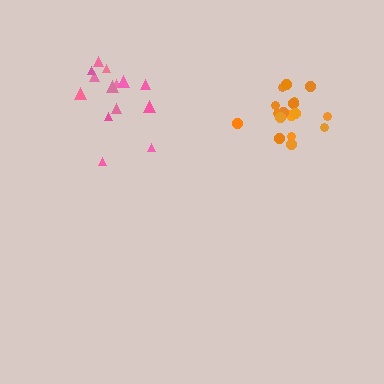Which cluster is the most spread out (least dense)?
Pink.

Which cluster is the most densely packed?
Orange.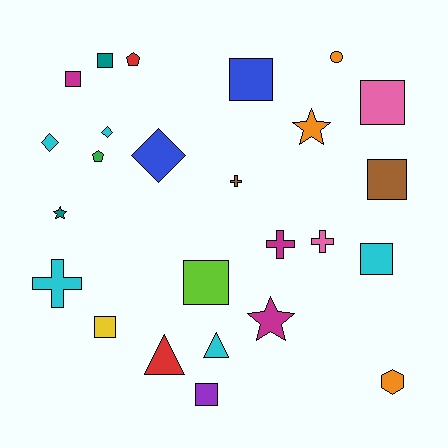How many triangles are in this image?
There are 2 triangles.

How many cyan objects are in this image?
There are 5 cyan objects.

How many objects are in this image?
There are 25 objects.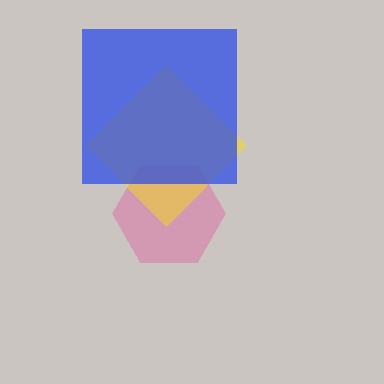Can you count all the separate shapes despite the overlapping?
Yes, there are 3 separate shapes.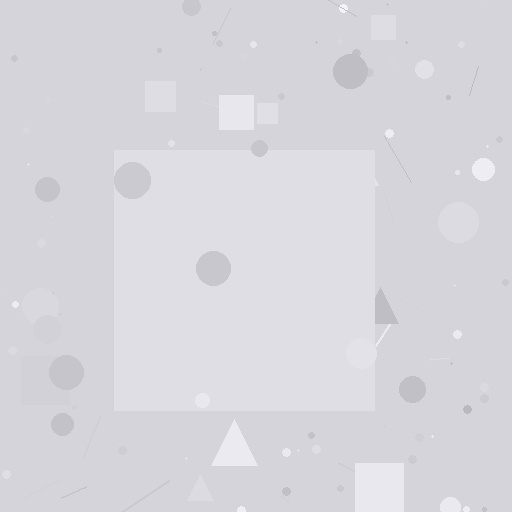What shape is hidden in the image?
A square is hidden in the image.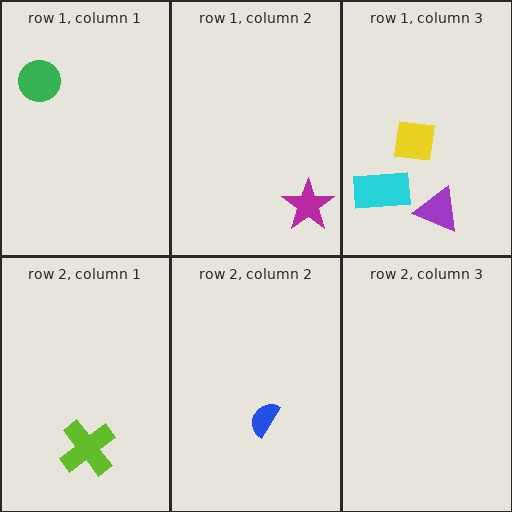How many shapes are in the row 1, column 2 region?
1.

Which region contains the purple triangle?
The row 1, column 3 region.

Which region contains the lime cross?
The row 2, column 1 region.